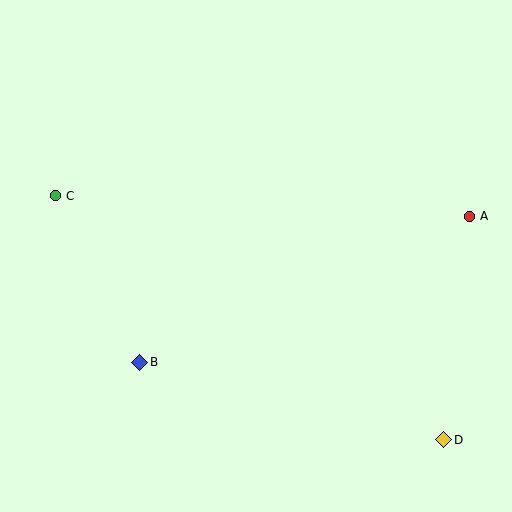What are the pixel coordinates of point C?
Point C is at (56, 196).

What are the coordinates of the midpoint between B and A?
The midpoint between B and A is at (305, 289).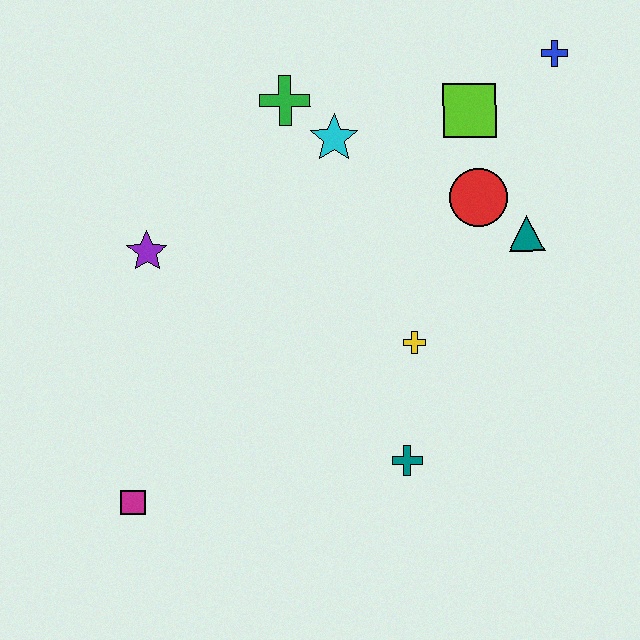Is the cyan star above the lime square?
No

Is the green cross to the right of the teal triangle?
No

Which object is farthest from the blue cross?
The magenta square is farthest from the blue cross.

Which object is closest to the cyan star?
The green cross is closest to the cyan star.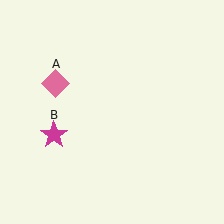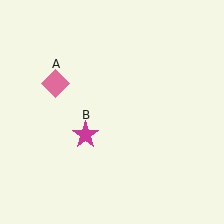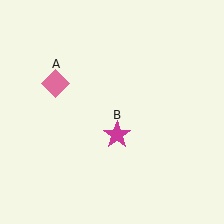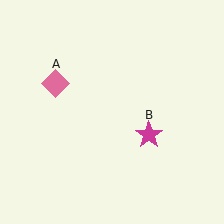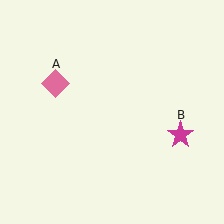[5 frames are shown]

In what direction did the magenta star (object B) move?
The magenta star (object B) moved right.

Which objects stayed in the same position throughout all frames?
Pink diamond (object A) remained stationary.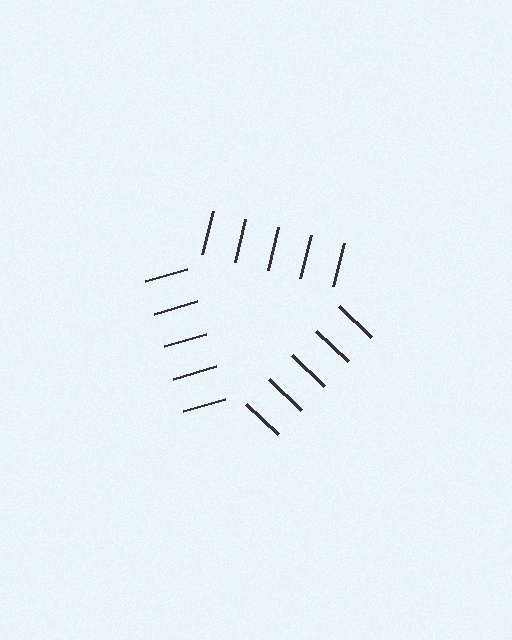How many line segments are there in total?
15 — 5 along each of the 3 edges.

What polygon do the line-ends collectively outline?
An illusory triangle — the line segments terminate on its edges but no continuous stroke is drawn.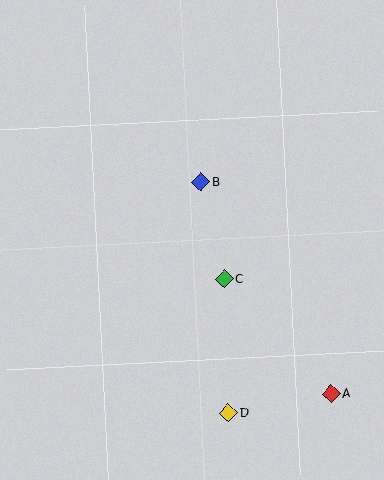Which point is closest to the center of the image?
Point C at (224, 279) is closest to the center.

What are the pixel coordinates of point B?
Point B is at (201, 182).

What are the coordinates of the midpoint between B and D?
The midpoint between B and D is at (215, 298).